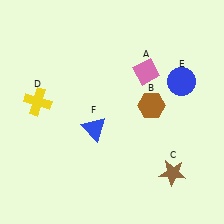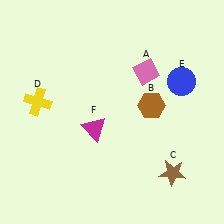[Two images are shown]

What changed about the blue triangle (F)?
In Image 1, F is blue. In Image 2, it changed to magenta.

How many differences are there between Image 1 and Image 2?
There is 1 difference between the two images.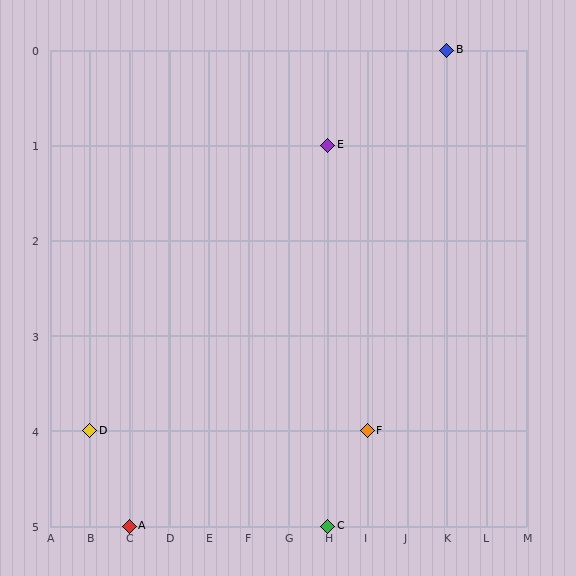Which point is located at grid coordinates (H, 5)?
Point C is at (H, 5).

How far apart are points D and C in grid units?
Points D and C are 6 columns and 1 row apart (about 6.1 grid units diagonally).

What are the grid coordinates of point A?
Point A is at grid coordinates (C, 5).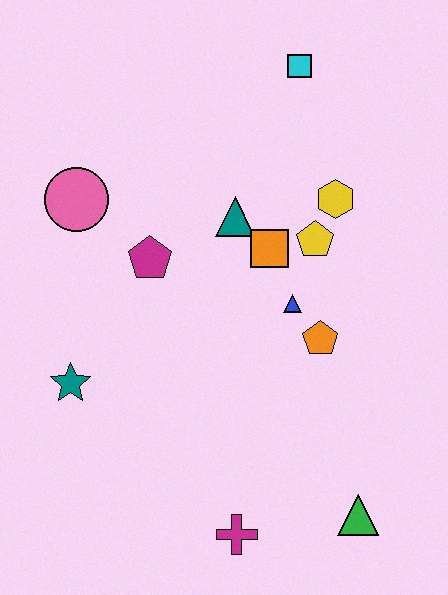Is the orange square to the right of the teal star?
Yes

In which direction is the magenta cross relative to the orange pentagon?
The magenta cross is below the orange pentagon.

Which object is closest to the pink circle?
The magenta pentagon is closest to the pink circle.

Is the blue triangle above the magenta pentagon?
No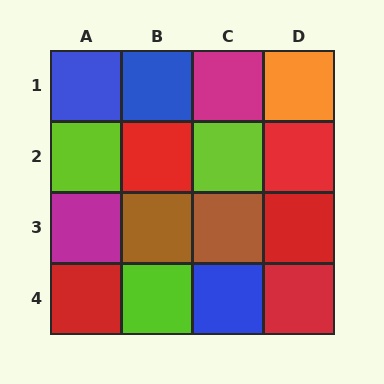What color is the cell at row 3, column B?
Brown.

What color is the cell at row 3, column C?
Brown.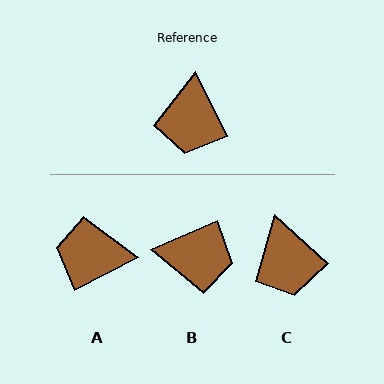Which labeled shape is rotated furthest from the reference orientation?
A, about 88 degrees away.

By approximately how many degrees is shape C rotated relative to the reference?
Approximately 22 degrees counter-clockwise.